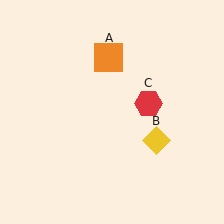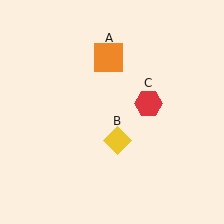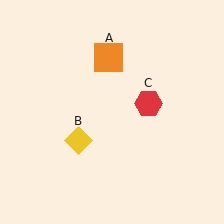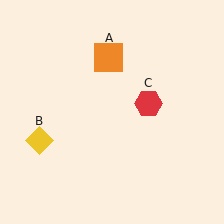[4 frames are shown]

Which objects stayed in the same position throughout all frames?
Orange square (object A) and red hexagon (object C) remained stationary.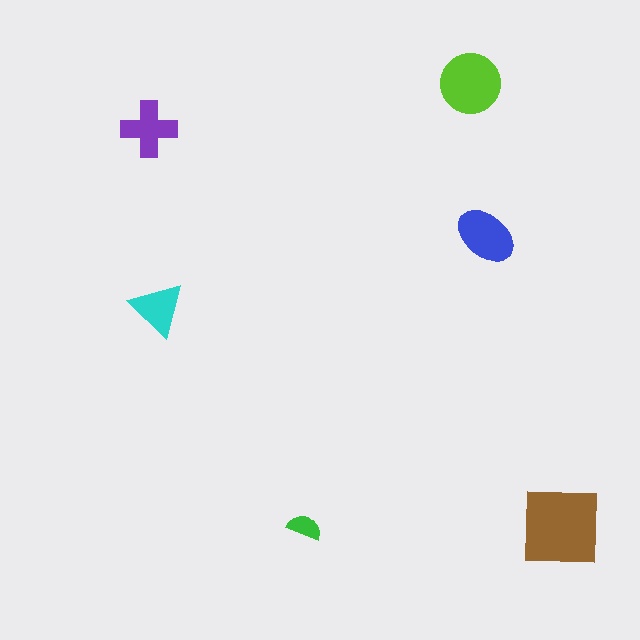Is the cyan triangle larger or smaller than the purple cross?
Smaller.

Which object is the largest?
The brown square.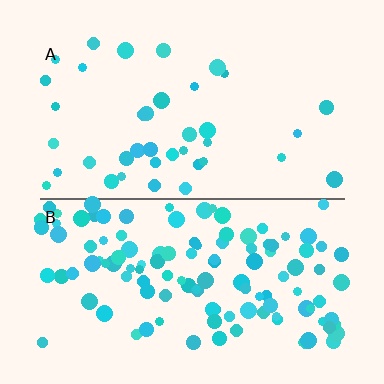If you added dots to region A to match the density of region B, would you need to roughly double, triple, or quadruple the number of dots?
Approximately triple.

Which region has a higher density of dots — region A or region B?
B (the bottom).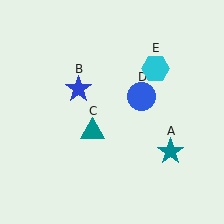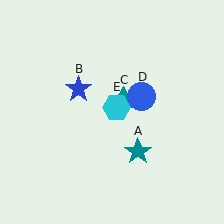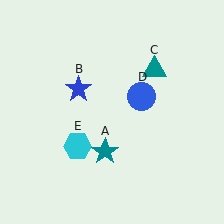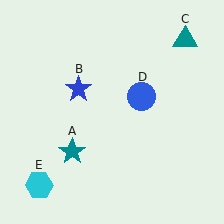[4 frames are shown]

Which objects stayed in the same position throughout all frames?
Blue star (object B) and blue circle (object D) remained stationary.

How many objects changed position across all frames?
3 objects changed position: teal star (object A), teal triangle (object C), cyan hexagon (object E).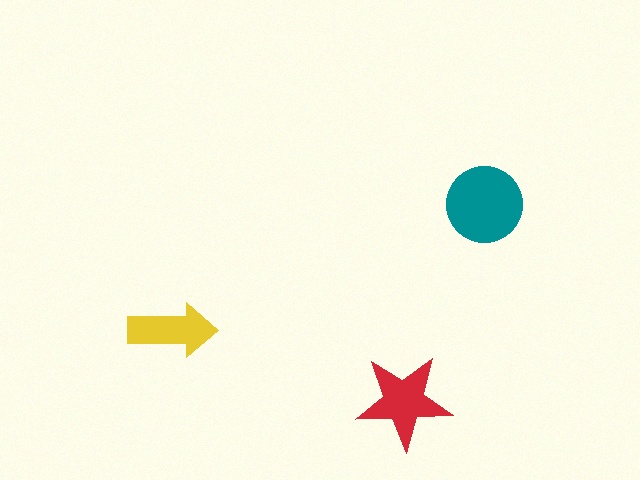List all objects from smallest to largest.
The yellow arrow, the red star, the teal circle.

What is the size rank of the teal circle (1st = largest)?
1st.